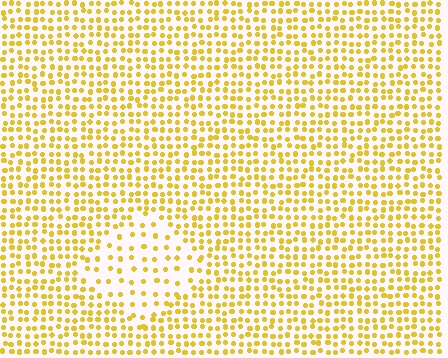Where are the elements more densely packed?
The elements are more densely packed outside the diamond boundary.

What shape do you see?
I see a diamond.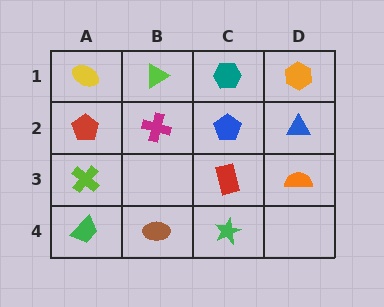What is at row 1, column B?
A lime triangle.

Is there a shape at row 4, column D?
No, that cell is empty.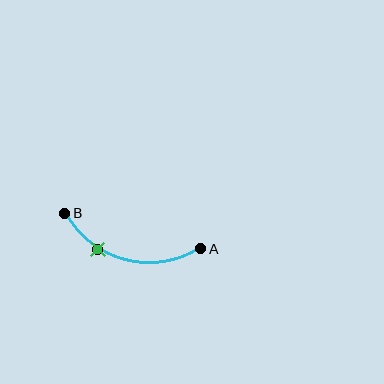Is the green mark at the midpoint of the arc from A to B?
No. The green mark lies on the arc but is closer to endpoint B. The arc midpoint would be at the point on the curve equidistant along the arc from both A and B.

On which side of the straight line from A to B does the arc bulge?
The arc bulges below the straight line connecting A and B.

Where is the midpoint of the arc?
The arc midpoint is the point on the curve farthest from the straight line joining A and B. It sits below that line.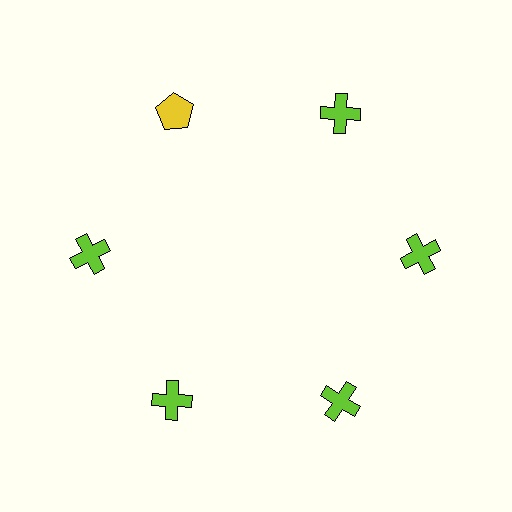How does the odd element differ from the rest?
It differs in both color (yellow instead of lime) and shape (pentagon instead of cross).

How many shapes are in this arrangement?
There are 6 shapes arranged in a ring pattern.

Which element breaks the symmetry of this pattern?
The yellow pentagon at roughly the 11 o'clock position breaks the symmetry. All other shapes are lime crosses.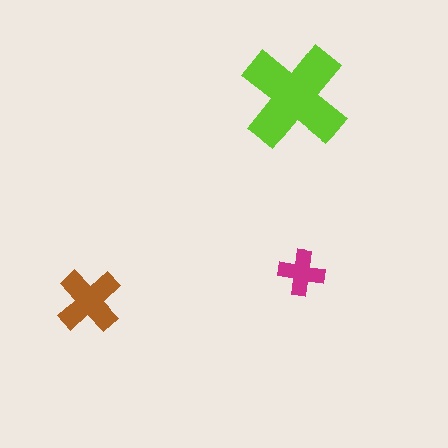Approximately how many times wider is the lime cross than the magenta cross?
About 2.5 times wider.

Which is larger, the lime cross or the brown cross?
The lime one.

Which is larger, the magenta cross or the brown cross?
The brown one.